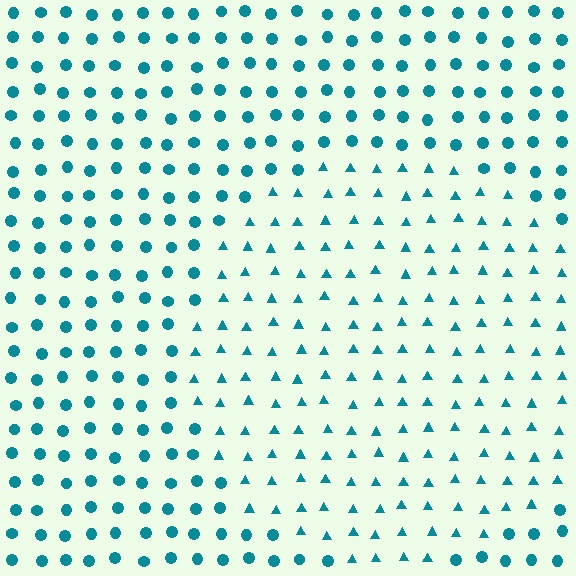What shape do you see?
I see a circle.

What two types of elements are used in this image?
The image uses triangles inside the circle region and circles outside it.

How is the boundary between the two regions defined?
The boundary is defined by a change in element shape: triangles inside vs. circles outside. All elements share the same color and spacing.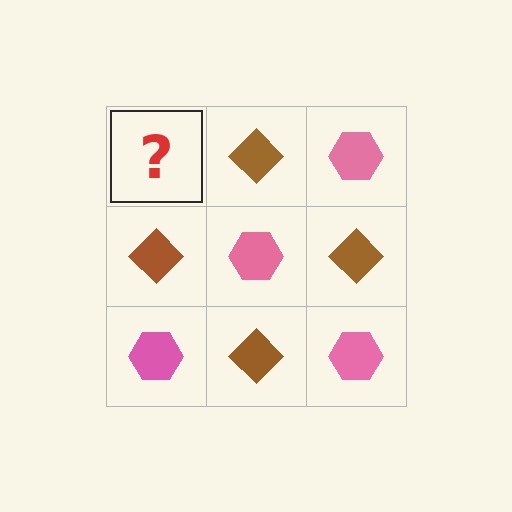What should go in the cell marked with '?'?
The missing cell should contain a pink hexagon.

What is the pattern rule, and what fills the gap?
The rule is that it alternates pink hexagon and brown diamond in a checkerboard pattern. The gap should be filled with a pink hexagon.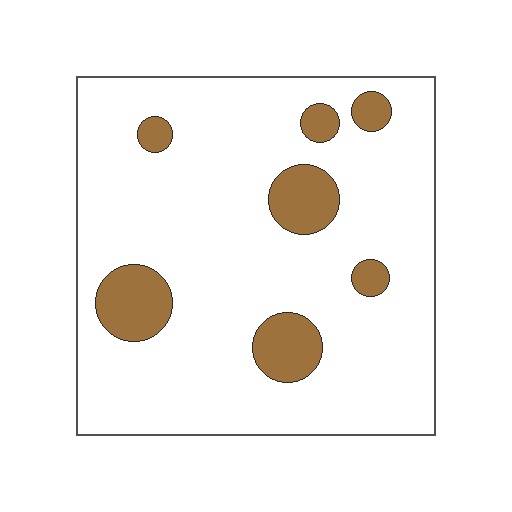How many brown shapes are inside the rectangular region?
7.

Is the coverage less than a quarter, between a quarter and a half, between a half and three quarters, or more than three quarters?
Less than a quarter.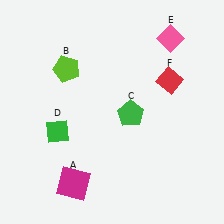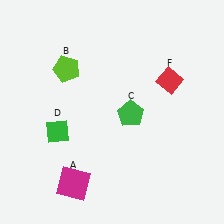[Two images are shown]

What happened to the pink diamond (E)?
The pink diamond (E) was removed in Image 2. It was in the top-right area of Image 1.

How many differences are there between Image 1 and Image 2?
There is 1 difference between the two images.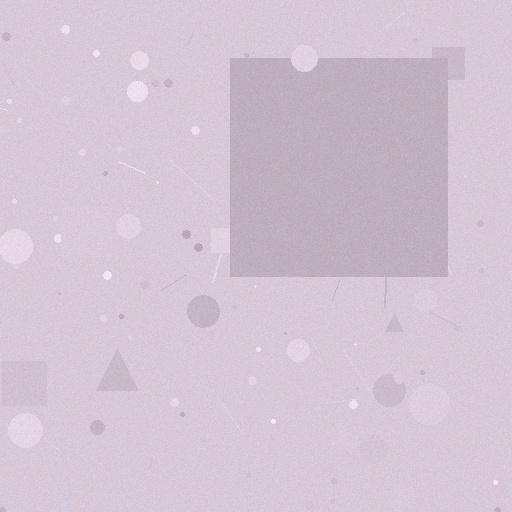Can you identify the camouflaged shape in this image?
The camouflaged shape is a square.